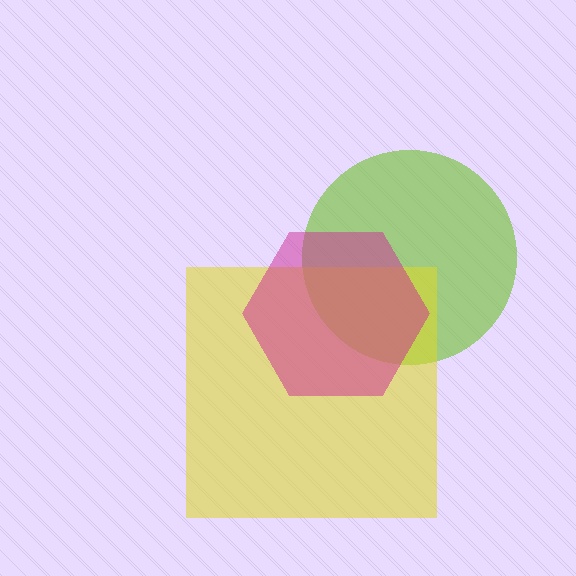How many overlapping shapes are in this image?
There are 3 overlapping shapes in the image.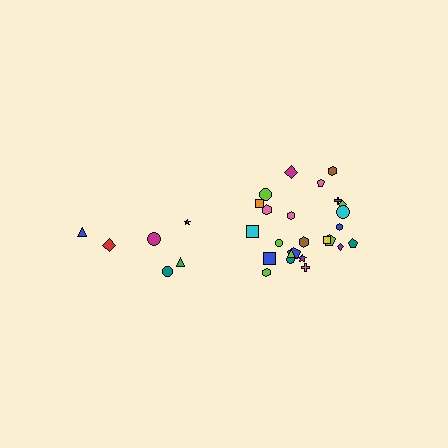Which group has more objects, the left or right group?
The right group.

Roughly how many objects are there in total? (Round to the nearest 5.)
Roughly 30 objects in total.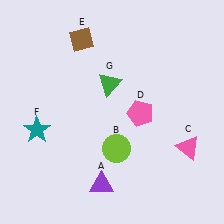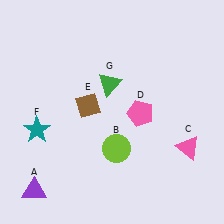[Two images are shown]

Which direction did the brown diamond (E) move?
The brown diamond (E) moved down.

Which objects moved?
The objects that moved are: the purple triangle (A), the brown diamond (E).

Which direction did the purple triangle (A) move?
The purple triangle (A) moved left.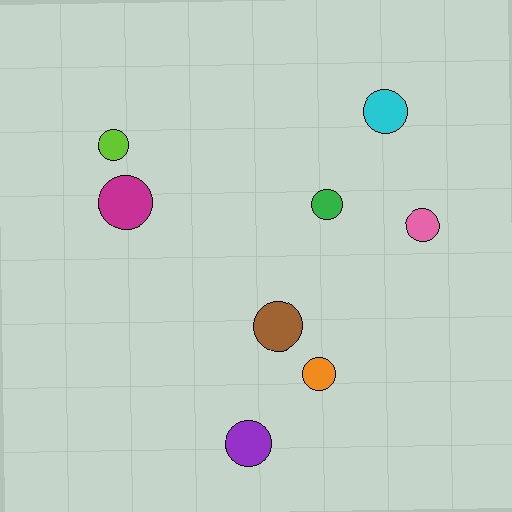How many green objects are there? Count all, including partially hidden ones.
There is 1 green object.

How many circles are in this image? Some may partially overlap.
There are 8 circles.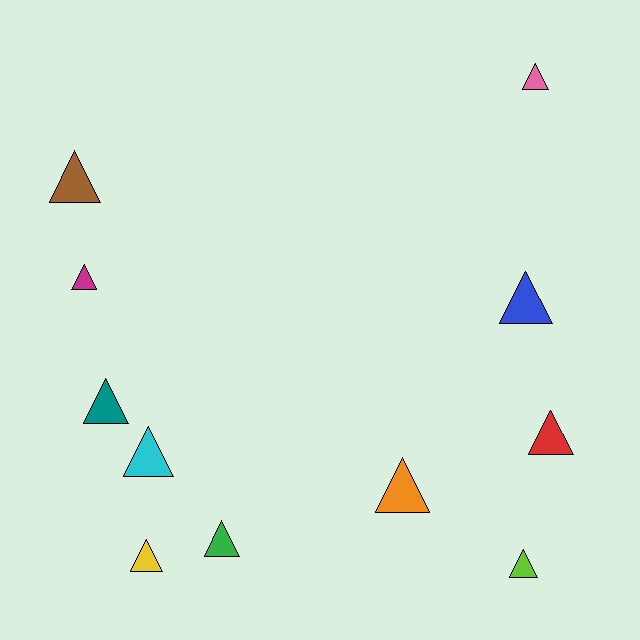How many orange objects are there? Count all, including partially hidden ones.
There is 1 orange object.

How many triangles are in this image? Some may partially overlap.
There are 11 triangles.